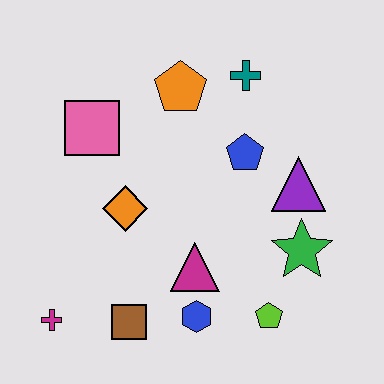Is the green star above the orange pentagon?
No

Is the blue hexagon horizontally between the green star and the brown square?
Yes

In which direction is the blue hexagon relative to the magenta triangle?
The blue hexagon is below the magenta triangle.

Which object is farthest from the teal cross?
The magenta cross is farthest from the teal cross.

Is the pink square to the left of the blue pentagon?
Yes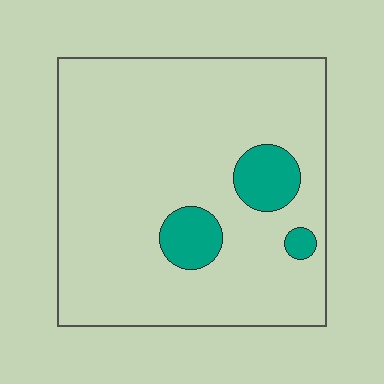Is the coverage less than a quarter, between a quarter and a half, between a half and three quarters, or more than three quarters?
Less than a quarter.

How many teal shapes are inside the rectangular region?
3.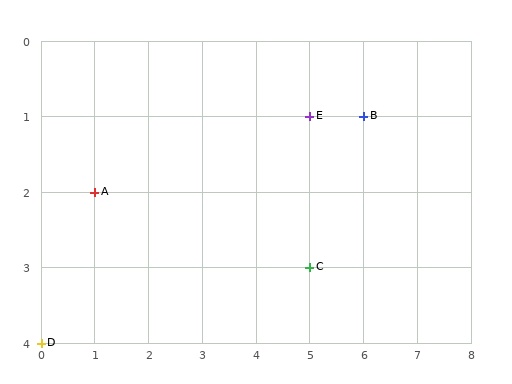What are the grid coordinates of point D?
Point D is at grid coordinates (0, 4).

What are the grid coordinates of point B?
Point B is at grid coordinates (6, 1).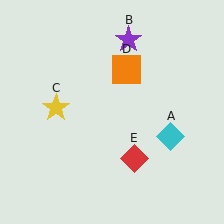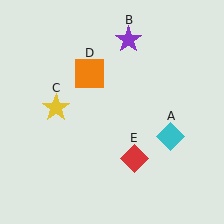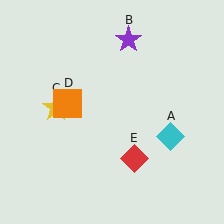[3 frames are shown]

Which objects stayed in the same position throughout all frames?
Cyan diamond (object A) and purple star (object B) and yellow star (object C) and red diamond (object E) remained stationary.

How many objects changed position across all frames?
1 object changed position: orange square (object D).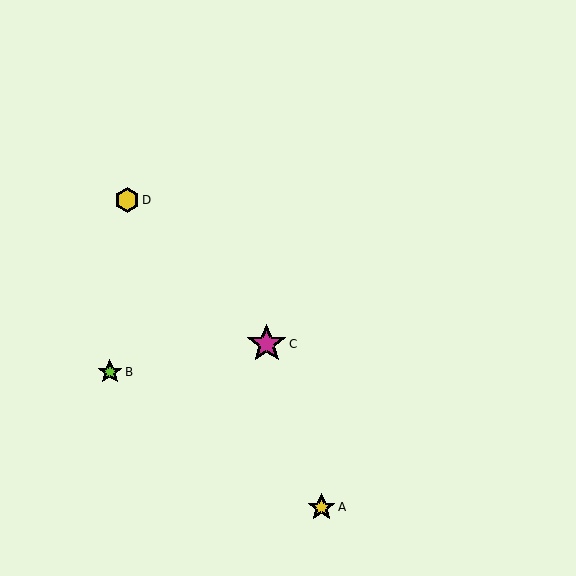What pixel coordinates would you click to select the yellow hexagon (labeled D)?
Click at (127, 200) to select the yellow hexagon D.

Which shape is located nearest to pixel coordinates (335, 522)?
The yellow star (labeled A) at (322, 507) is nearest to that location.